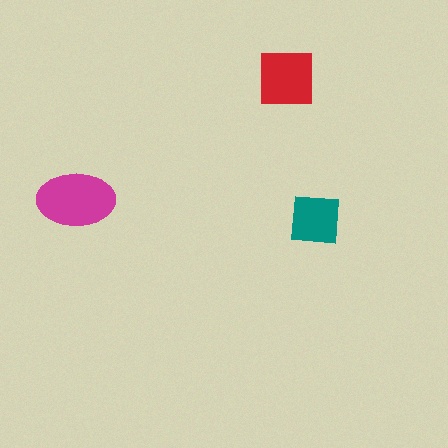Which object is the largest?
The magenta ellipse.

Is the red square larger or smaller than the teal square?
Larger.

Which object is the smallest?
The teal square.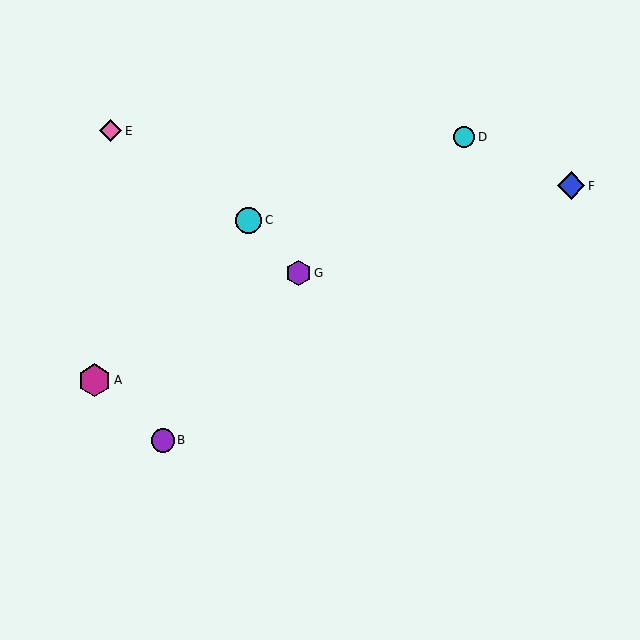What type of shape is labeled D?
Shape D is a cyan circle.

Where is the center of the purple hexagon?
The center of the purple hexagon is at (298, 273).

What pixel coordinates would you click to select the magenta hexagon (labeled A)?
Click at (94, 380) to select the magenta hexagon A.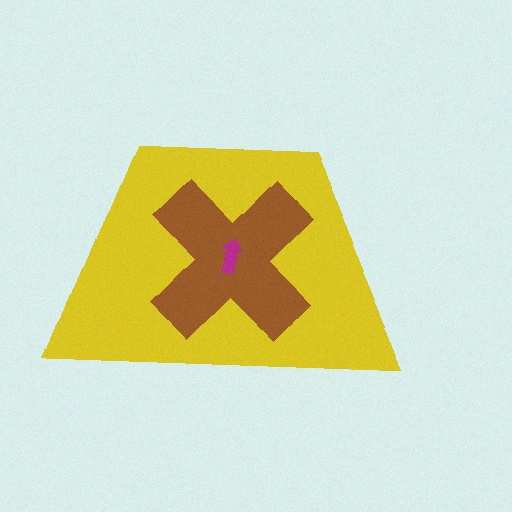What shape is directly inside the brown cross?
The magenta arrow.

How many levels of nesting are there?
3.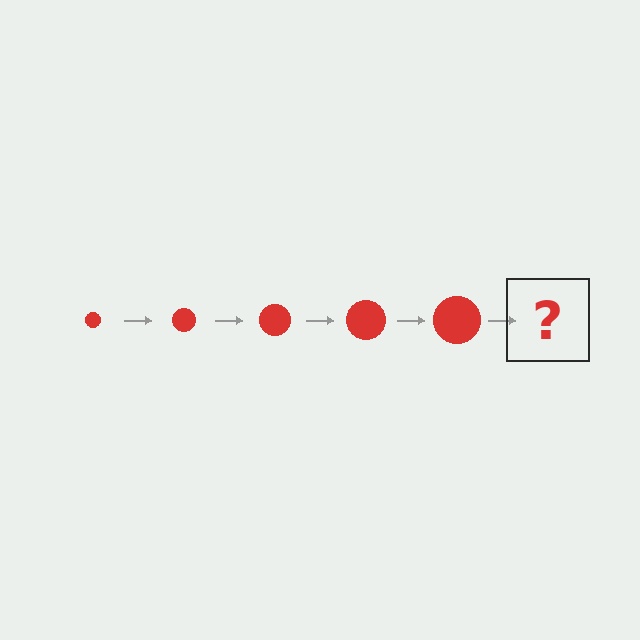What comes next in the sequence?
The next element should be a red circle, larger than the previous one.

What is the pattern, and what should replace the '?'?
The pattern is that the circle gets progressively larger each step. The '?' should be a red circle, larger than the previous one.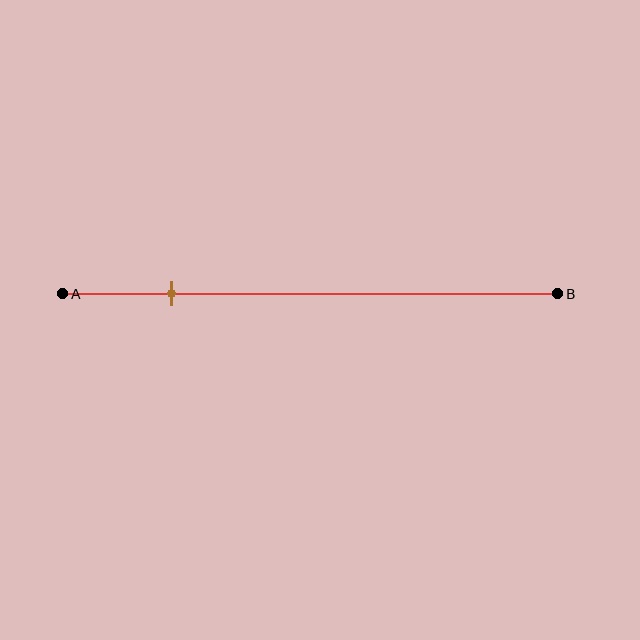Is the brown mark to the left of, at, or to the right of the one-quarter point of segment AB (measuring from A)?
The brown mark is approximately at the one-quarter point of segment AB.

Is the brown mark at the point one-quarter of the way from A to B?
Yes, the mark is approximately at the one-quarter point.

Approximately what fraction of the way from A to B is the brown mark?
The brown mark is approximately 20% of the way from A to B.